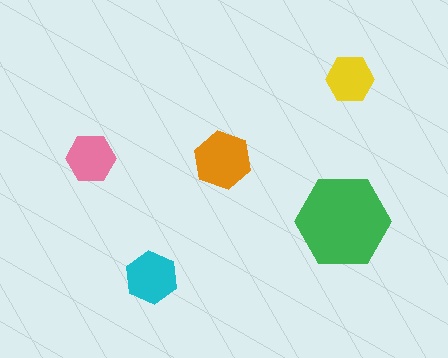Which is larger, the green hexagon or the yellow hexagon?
The green one.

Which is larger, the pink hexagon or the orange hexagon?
The orange one.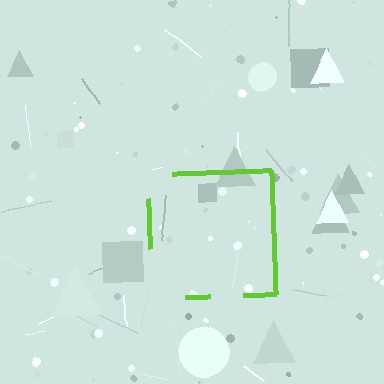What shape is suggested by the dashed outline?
The dashed outline suggests a square.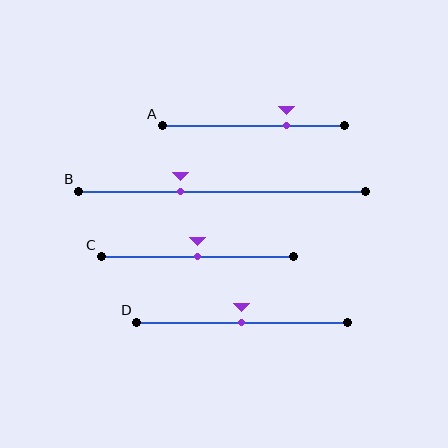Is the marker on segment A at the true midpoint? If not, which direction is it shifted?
No, the marker on segment A is shifted to the right by about 19% of the segment length.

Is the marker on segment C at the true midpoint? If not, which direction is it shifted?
Yes, the marker on segment C is at the true midpoint.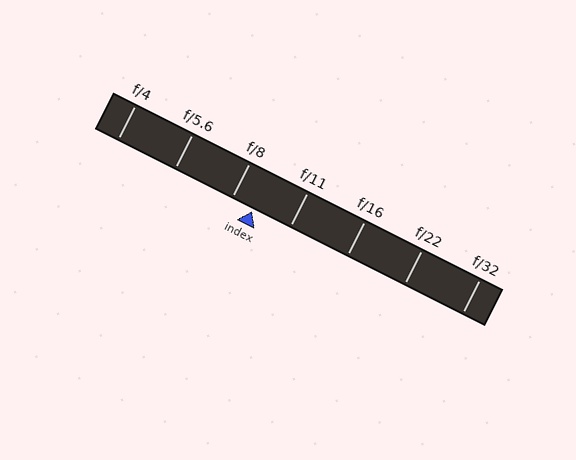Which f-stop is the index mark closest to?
The index mark is closest to f/8.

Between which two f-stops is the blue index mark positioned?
The index mark is between f/8 and f/11.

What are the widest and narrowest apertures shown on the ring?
The widest aperture shown is f/4 and the narrowest is f/32.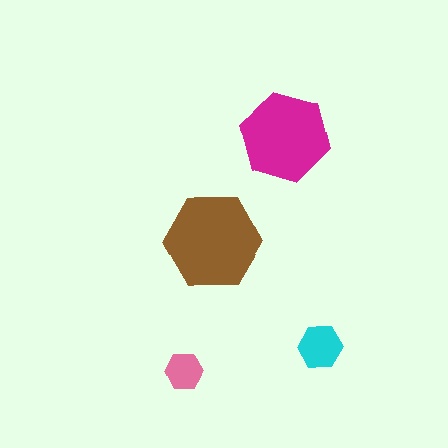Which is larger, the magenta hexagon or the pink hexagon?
The magenta one.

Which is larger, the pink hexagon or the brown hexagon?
The brown one.